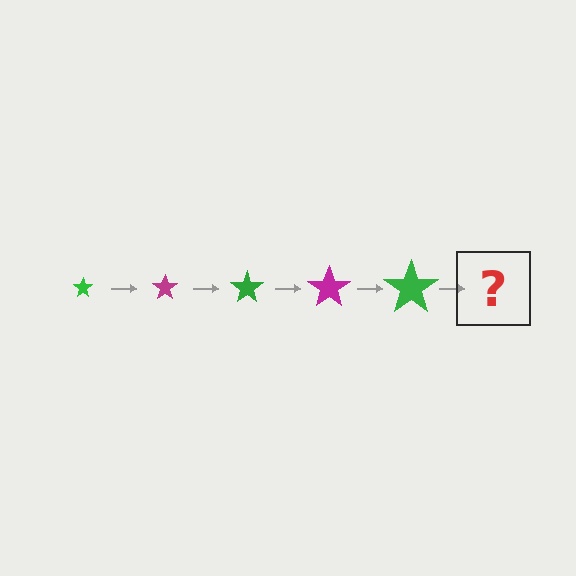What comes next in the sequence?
The next element should be a magenta star, larger than the previous one.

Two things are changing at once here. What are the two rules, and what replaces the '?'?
The two rules are that the star grows larger each step and the color cycles through green and magenta. The '?' should be a magenta star, larger than the previous one.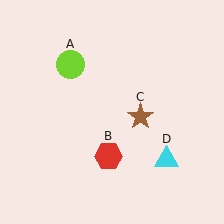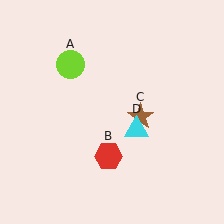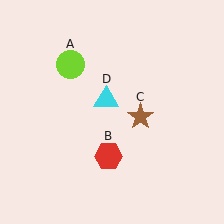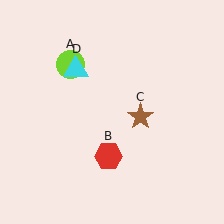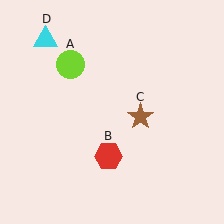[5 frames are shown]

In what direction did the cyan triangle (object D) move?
The cyan triangle (object D) moved up and to the left.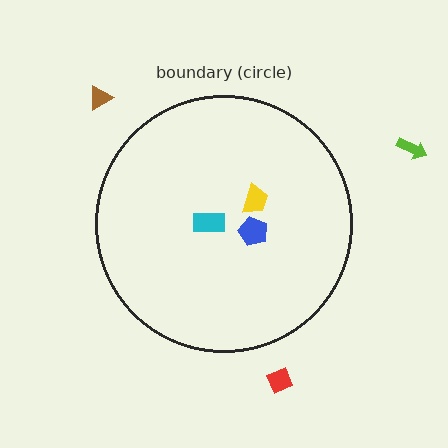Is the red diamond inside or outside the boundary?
Outside.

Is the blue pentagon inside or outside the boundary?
Inside.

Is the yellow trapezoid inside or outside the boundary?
Inside.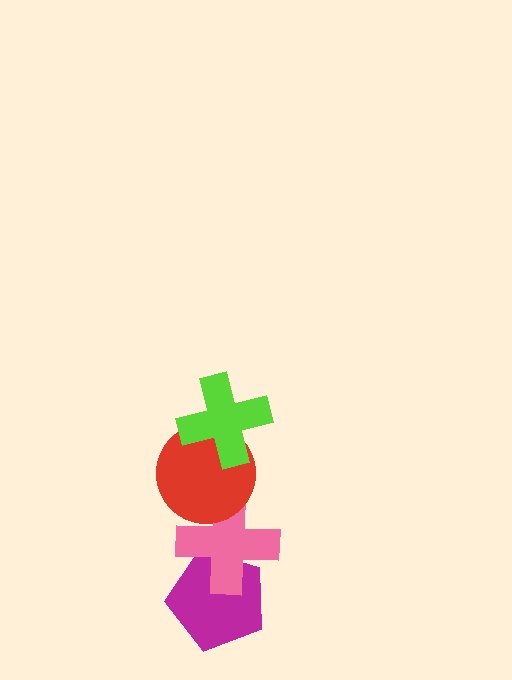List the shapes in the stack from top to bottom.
From top to bottom: the lime cross, the red circle, the pink cross, the magenta pentagon.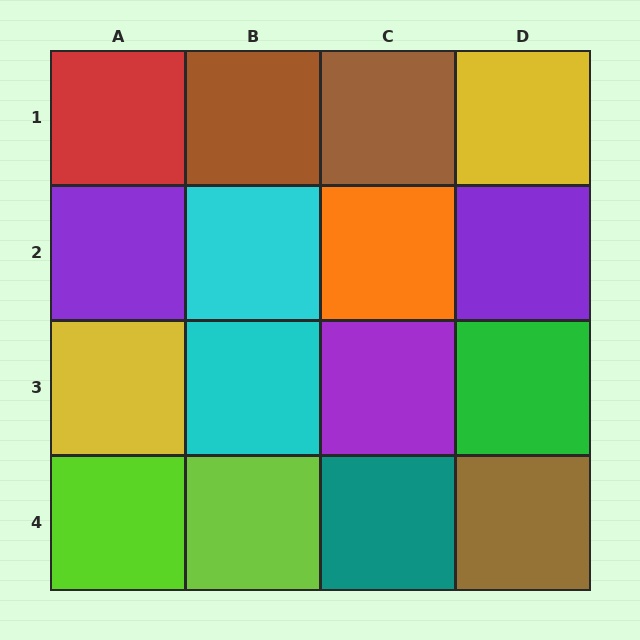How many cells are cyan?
2 cells are cyan.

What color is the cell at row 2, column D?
Purple.